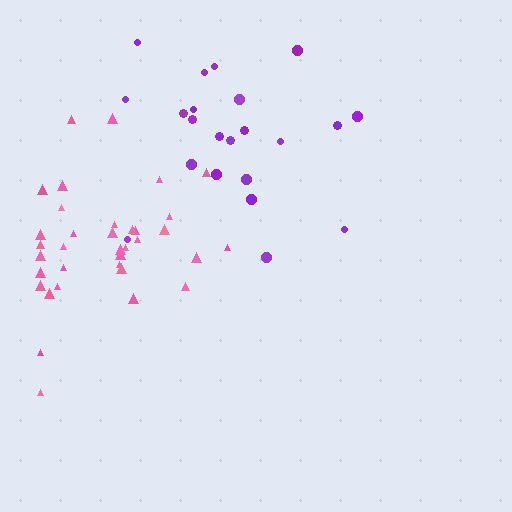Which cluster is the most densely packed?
Pink.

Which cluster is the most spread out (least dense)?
Purple.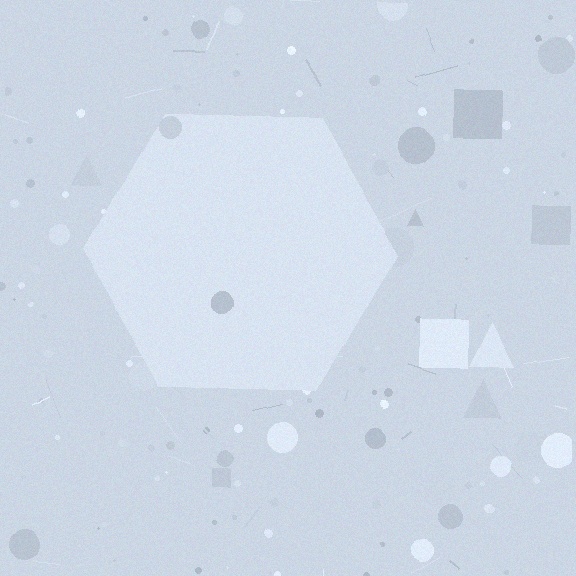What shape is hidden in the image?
A hexagon is hidden in the image.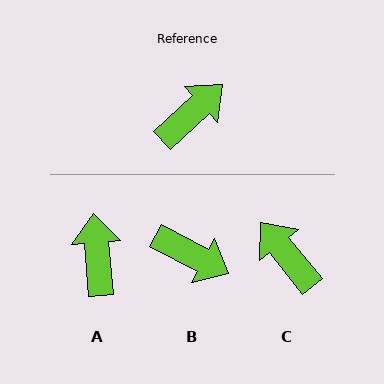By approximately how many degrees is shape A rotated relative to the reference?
Approximately 52 degrees counter-clockwise.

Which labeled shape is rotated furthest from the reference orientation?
C, about 86 degrees away.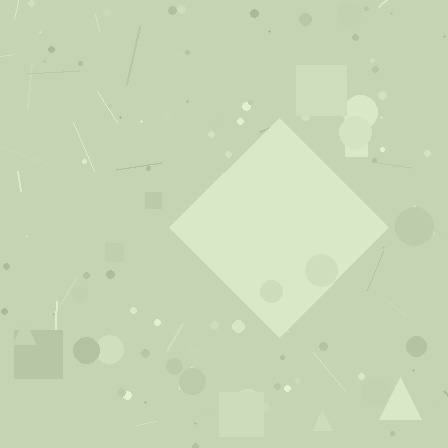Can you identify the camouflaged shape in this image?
The camouflaged shape is a diamond.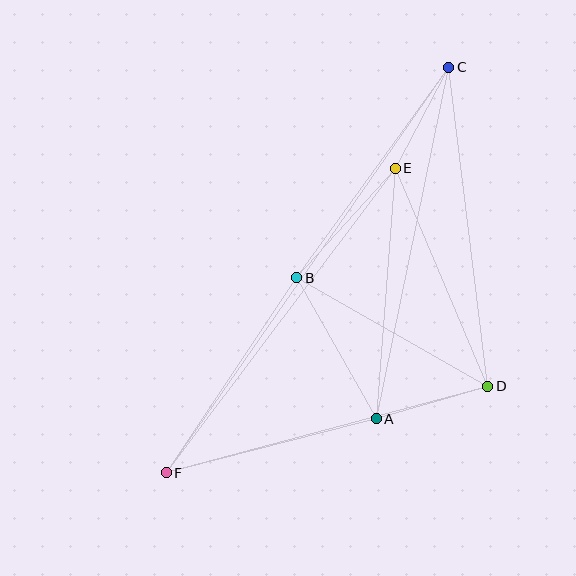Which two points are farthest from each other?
Points C and F are farthest from each other.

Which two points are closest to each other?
Points C and E are closest to each other.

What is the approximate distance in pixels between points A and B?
The distance between A and B is approximately 162 pixels.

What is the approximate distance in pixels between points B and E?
The distance between B and E is approximately 147 pixels.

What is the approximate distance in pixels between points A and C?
The distance between A and C is approximately 359 pixels.